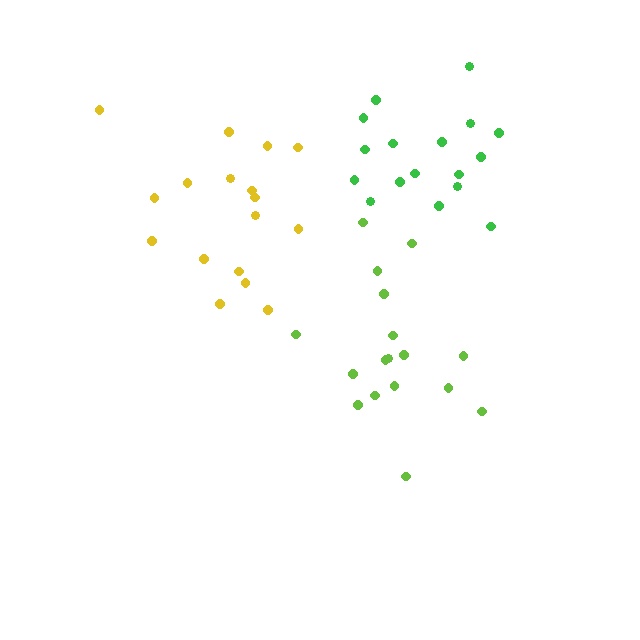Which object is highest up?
The green cluster is topmost.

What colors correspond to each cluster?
The clusters are colored: lime, green, yellow.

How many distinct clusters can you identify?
There are 3 distinct clusters.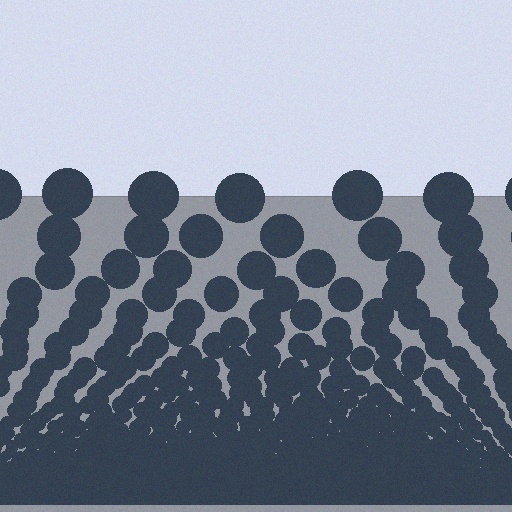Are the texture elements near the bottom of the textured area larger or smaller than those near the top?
Smaller. The gradient is inverted — elements near the bottom are smaller and denser.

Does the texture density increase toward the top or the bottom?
Density increases toward the bottom.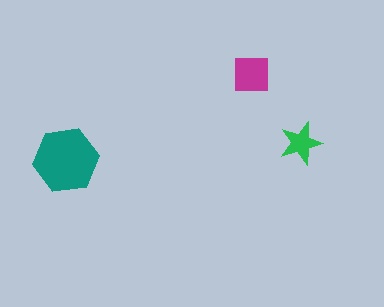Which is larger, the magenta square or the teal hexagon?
The teal hexagon.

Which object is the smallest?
The green star.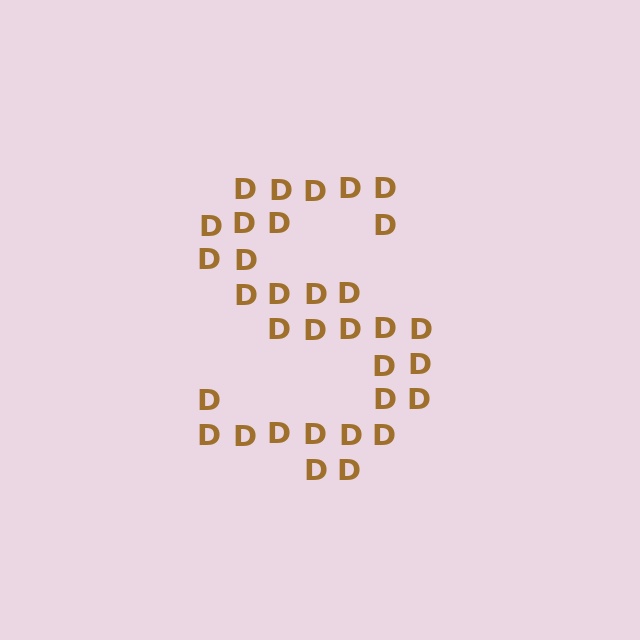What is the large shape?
The large shape is the letter S.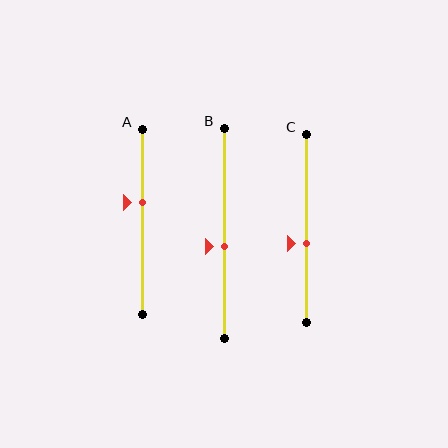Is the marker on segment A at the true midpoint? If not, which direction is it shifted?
No, the marker on segment A is shifted upward by about 11% of the segment length.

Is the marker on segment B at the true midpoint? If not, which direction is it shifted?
No, the marker on segment B is shifted downward by about 6% of the segment length.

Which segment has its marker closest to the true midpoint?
Segment B has its marker closest to the true midpoint.